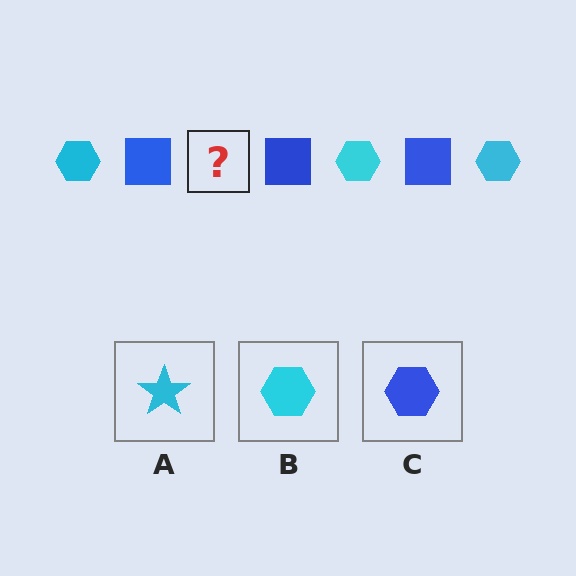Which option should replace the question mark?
Option B.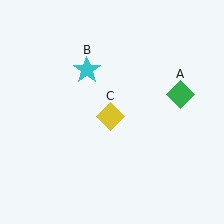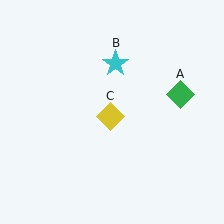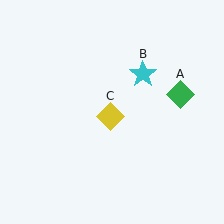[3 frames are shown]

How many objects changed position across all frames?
1 object changed position: cyan star (object B).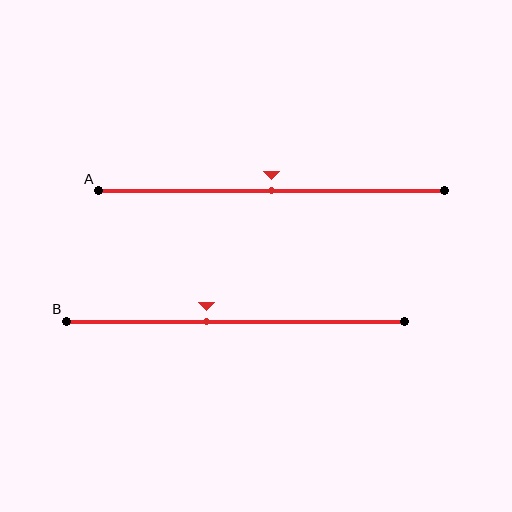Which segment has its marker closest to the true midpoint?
Segment A has its marker closest to the true midpoint.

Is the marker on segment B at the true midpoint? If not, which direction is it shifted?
No, the marker on segment B is shifted to the left by about 9% of the segment length.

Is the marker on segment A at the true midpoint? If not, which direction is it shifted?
Yes, the marker on segment A is at the true midpoint.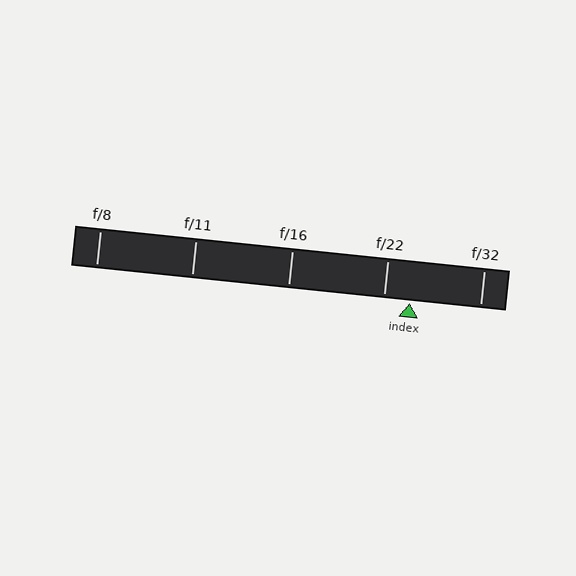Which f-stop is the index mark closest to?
The index mark is closest to f/22.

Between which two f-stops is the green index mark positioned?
The index mark is between f/22 and f/32.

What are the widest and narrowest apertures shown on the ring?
The widest aperture shown is f/8 and the narrowest is f/32.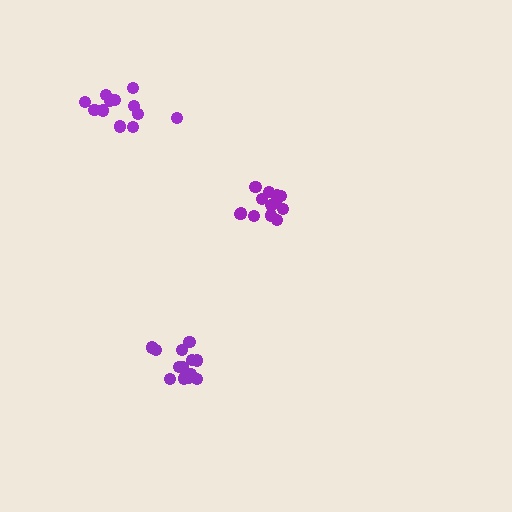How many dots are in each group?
Group 1: 14 dots, Group 2: 13 dots, Group 3: 13 dots (40 total).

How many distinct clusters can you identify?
There are 3 distinct clusters.